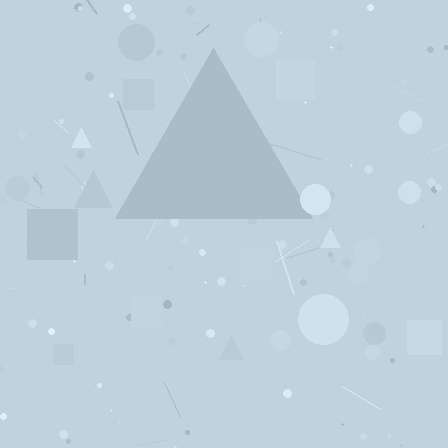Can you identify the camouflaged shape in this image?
The camouflaged shape is a triangle.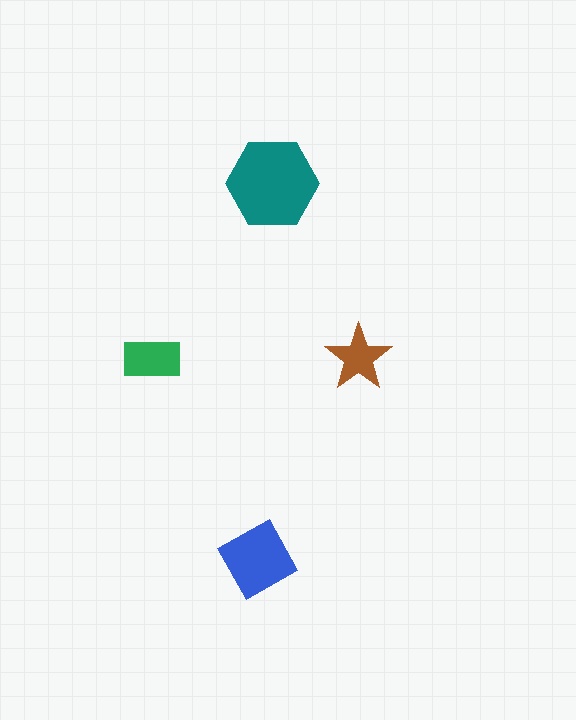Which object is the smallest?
The brown star.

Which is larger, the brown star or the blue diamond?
The blue diamond.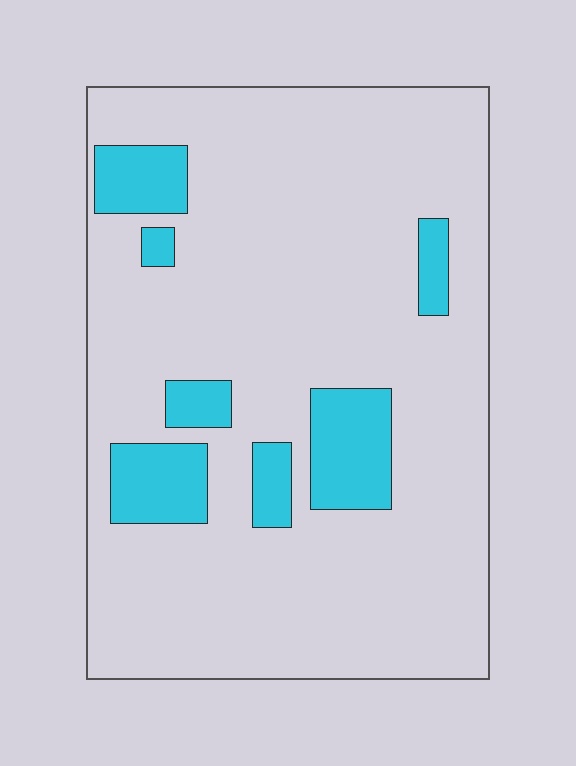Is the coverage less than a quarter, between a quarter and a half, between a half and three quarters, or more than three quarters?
Less than a quarter.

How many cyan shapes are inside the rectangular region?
7.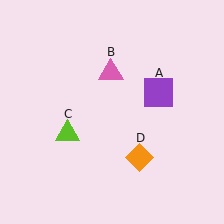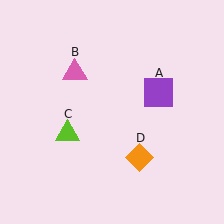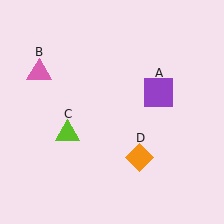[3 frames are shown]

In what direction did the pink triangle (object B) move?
The pink triangle (object B) moved left.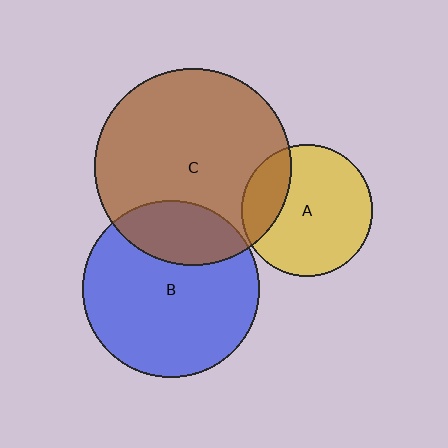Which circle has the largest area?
Circle C (brown).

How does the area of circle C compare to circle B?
Approximately 1.2 times.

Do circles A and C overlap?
Yes.